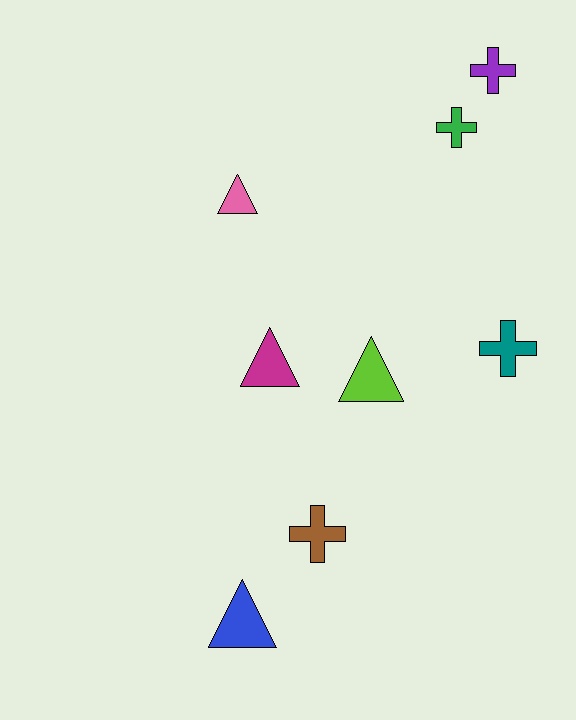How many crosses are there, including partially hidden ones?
There are 4 crosses.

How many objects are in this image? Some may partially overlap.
There are 8 objects.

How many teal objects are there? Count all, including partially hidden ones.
There is 1 teal object.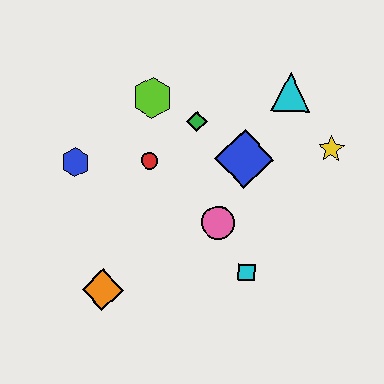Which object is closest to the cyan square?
The pink circle is closest to the cyan square.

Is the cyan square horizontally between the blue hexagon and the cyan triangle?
Yes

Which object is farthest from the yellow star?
The orange diamond is farthest from the yellow star.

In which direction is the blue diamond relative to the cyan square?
The blue diamond is above the cyan square.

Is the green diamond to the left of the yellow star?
Yes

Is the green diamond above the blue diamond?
Yes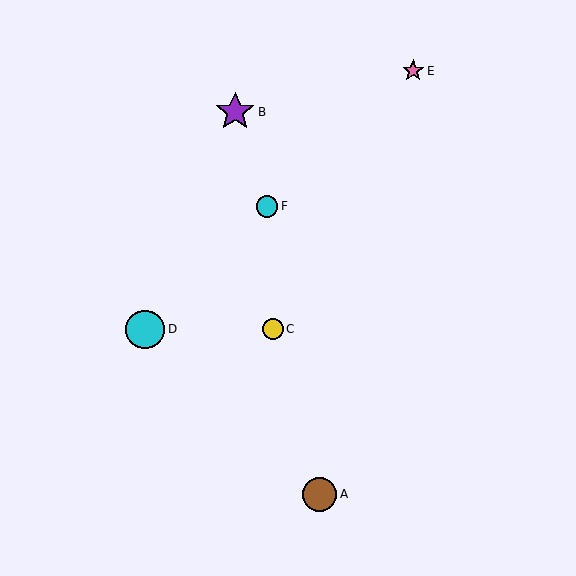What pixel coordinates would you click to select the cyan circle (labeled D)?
Click at (145, 329) to select the cyan circle D.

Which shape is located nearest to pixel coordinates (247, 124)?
The purple star (labeled B) at (235, 112) is nearest to that location.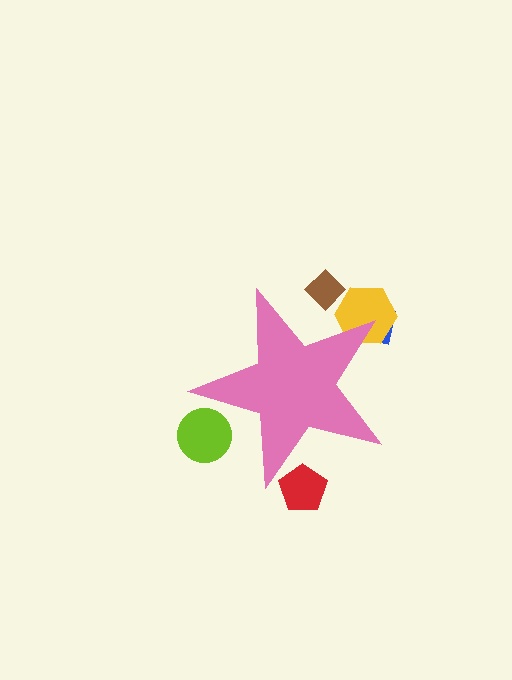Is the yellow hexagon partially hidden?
Yes, the yellow hexagon is partially hidden behind the pink star.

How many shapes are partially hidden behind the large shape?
5 shapes are partially hidden.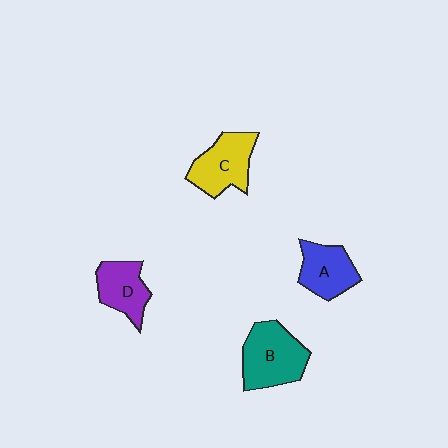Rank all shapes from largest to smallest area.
From largest to smallest: B (teal), C (yellow), A (blue), D (purple).